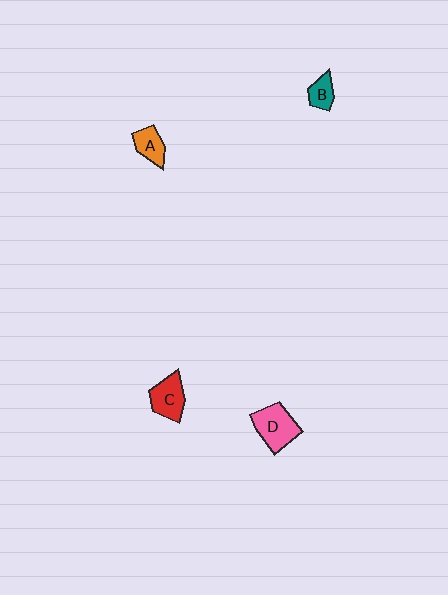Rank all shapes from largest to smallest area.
From largest to smallest: D (pink), C (red), A (orange), B (teal).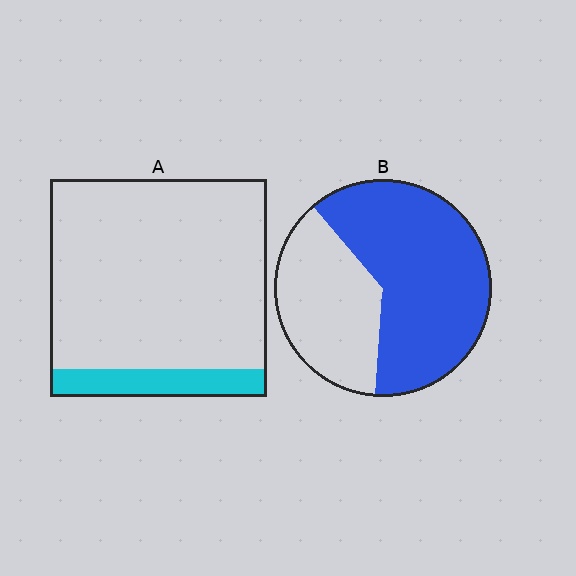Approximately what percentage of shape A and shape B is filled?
A is approximately 15% and B is approximately 65%.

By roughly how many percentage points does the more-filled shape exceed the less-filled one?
By roughly 50 percentage points (B over A).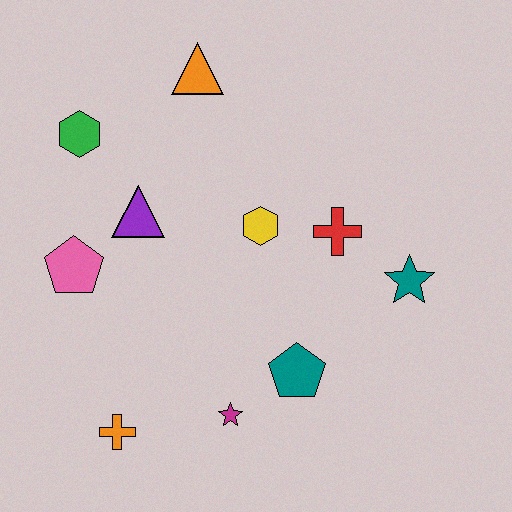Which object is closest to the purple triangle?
The pink pentagon is closest to the purple triangle.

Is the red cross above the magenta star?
Yes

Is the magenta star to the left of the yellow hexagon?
Yes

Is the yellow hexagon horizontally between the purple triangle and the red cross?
Yes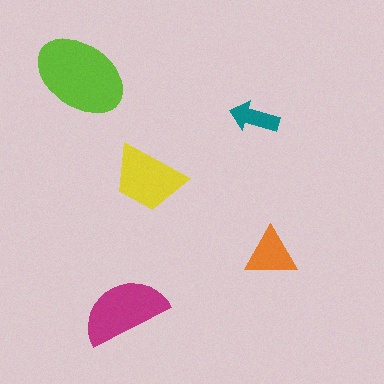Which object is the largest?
The lime ellipse.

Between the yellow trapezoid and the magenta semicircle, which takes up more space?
The magenta semicircle.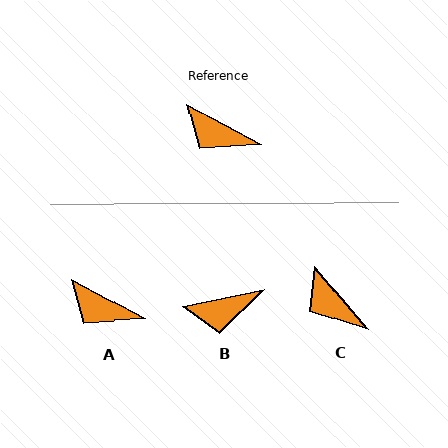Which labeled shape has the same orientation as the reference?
A.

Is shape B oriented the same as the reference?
No, it is off by about 40 degrees.